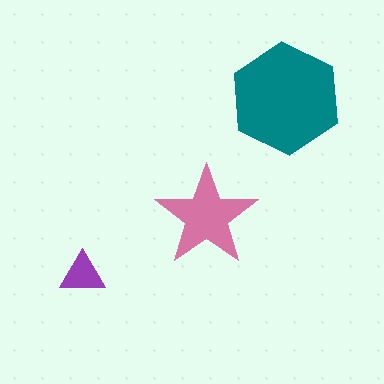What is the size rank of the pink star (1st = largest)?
2nd.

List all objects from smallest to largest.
The purple triangle, the pink star, the teal hexagon.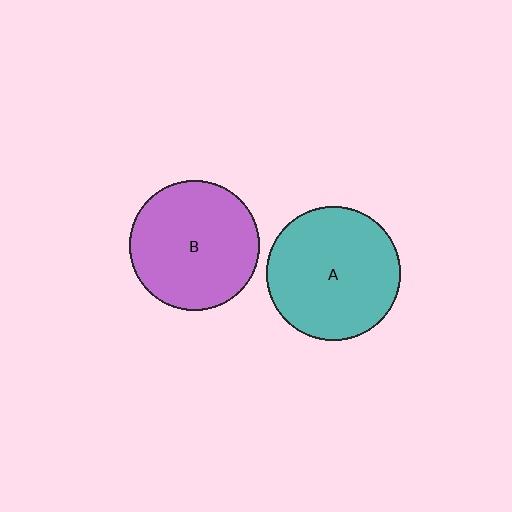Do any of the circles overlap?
No, none of the circles overlap.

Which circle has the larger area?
Circle A (teal).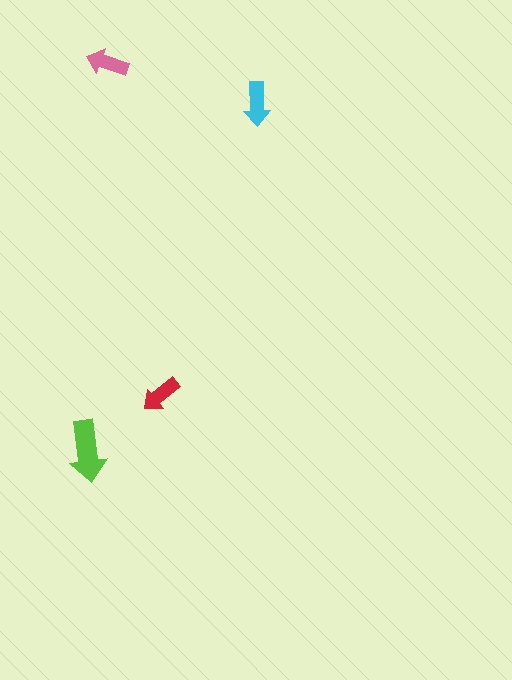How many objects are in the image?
There are 4 objects in the image.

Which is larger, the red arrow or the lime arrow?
The lime one.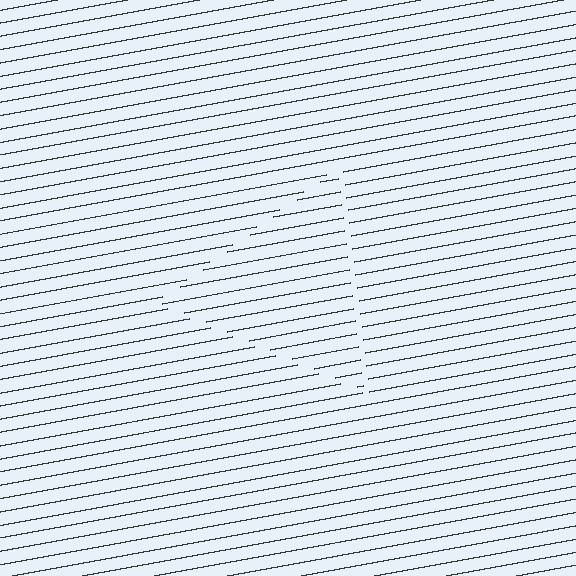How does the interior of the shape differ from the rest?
The interior of the shape contains the same grating, shifted by half a period — the contour is defined by the phase discontinuity where line-ends from the inner and outer gratings abut.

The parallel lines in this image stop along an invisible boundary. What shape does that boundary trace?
An illusory triangle. The interior of the shape contains the same grating, shifted by half a period — the contour is defined by the phase discontinuity where line-ends from the inner and outer gratings abut.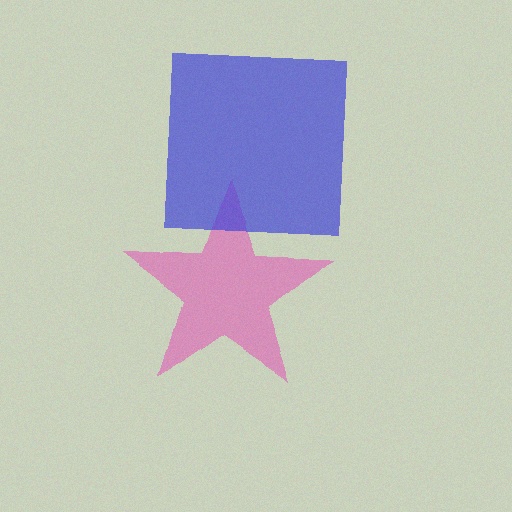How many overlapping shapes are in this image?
There are 2 overlapping shapes in the image.